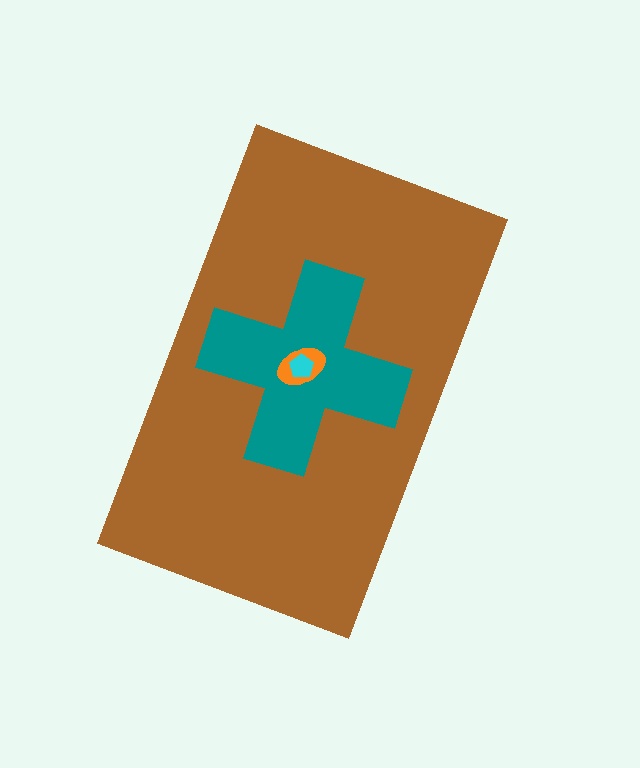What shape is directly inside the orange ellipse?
The cyan pentagon.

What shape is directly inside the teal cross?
The orange ellipse.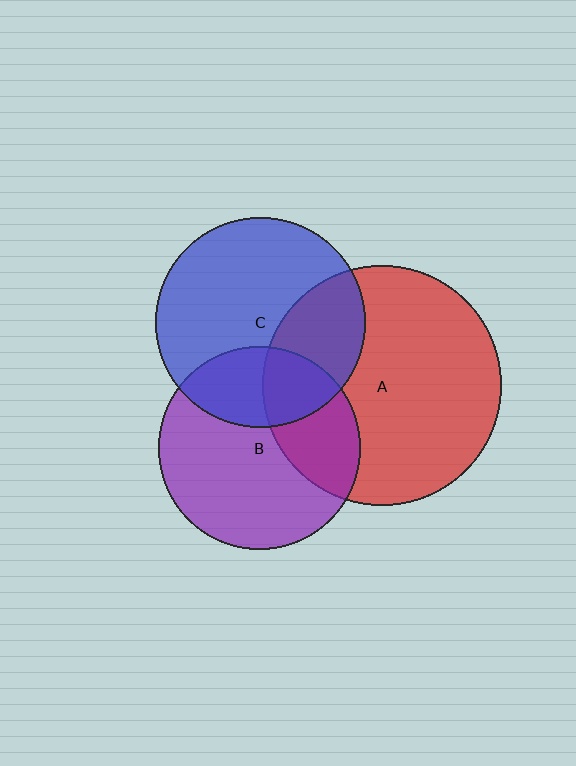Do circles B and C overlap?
Yes.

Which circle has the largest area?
Circle A (red).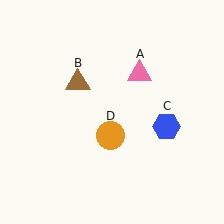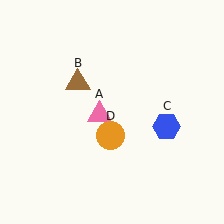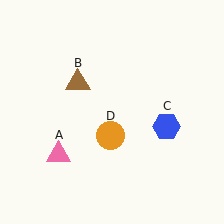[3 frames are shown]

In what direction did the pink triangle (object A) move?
The pink triangle (object A) moved down and to the left.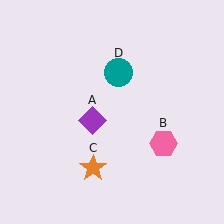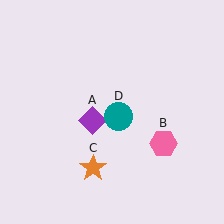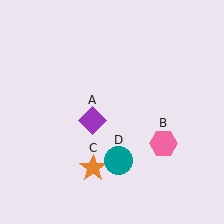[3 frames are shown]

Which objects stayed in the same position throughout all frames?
Purple diamond (object A) and pink hexagon (object B) and orange star (object C) remained stationary.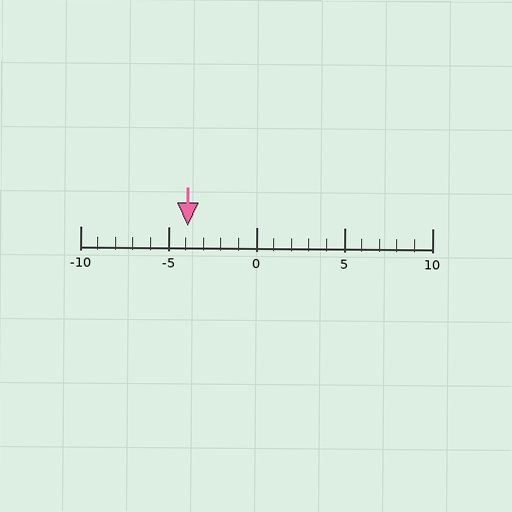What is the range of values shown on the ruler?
The ruler shows values from -10 to 10.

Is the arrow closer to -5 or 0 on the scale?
The arrow is closer to -5.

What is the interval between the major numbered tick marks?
The major tick marks are spaced 5 units apart.